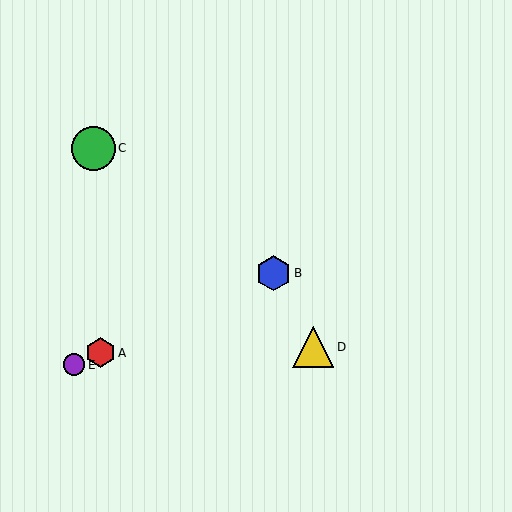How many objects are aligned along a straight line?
3 objects (A, B, E) are aligned along a straight line.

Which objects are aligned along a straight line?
Objects A, B, E are aligned along a straight line.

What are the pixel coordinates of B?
Object B is at (273, 273).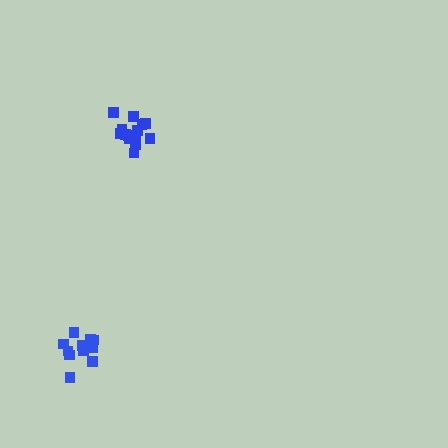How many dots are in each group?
Group 1: 14 dots, Group 2: 11 dots (25 total).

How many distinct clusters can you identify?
There are 2 distinct clusters.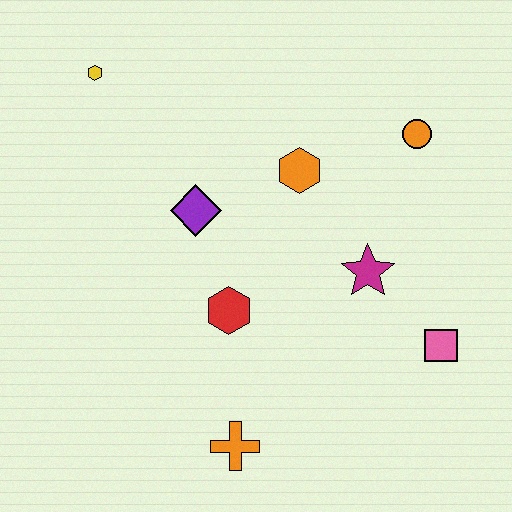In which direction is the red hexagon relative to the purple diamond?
The red hexagon is below the purple diamond.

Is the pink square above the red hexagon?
No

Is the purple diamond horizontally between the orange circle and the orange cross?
No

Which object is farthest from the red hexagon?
The yellow hexagon is farthest from the red hexagon.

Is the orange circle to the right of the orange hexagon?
Yes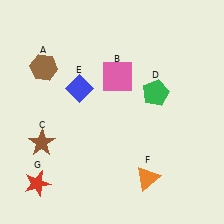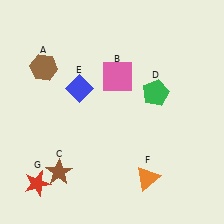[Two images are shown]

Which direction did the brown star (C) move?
The brown star (C) moved down.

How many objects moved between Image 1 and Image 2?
1 object moved between the two images.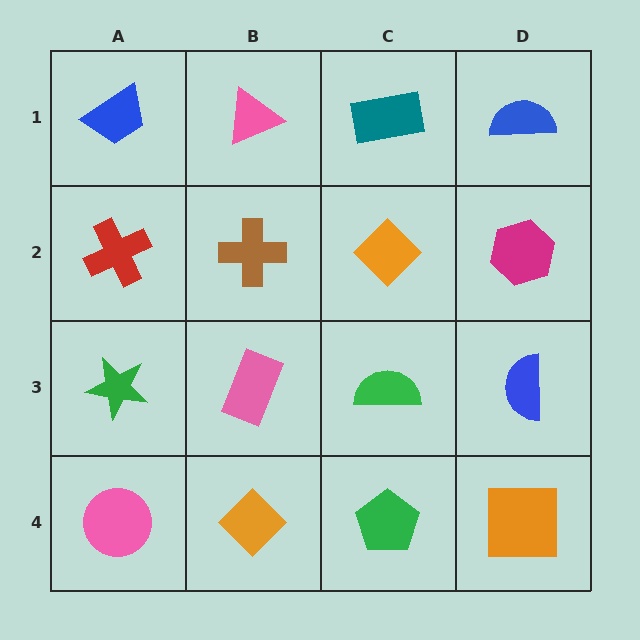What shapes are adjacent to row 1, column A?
A red cross (row 2, column A), a pink triangle (row 1, column B).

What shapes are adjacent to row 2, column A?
A blue trapezoid (row 1, column A), a green star (row 3, column A), a brown cross (row 2, column B).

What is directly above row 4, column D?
A blue semicircle.